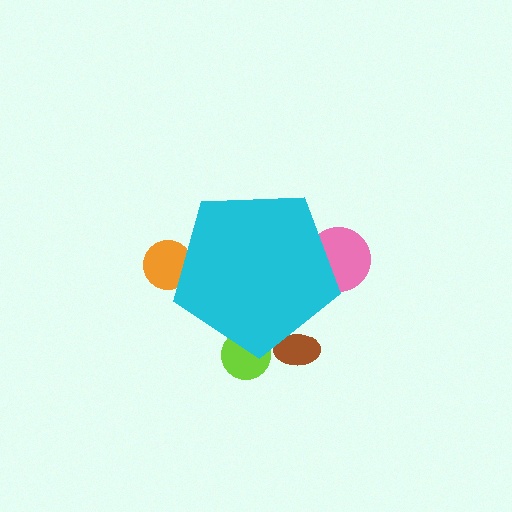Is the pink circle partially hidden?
Yes, the pink circle is partially hidden behind the cyan pentagon.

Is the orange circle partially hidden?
Yes, the orange circle is partially hidden behind the cyan pentagon.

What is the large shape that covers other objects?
A cyan pentagon.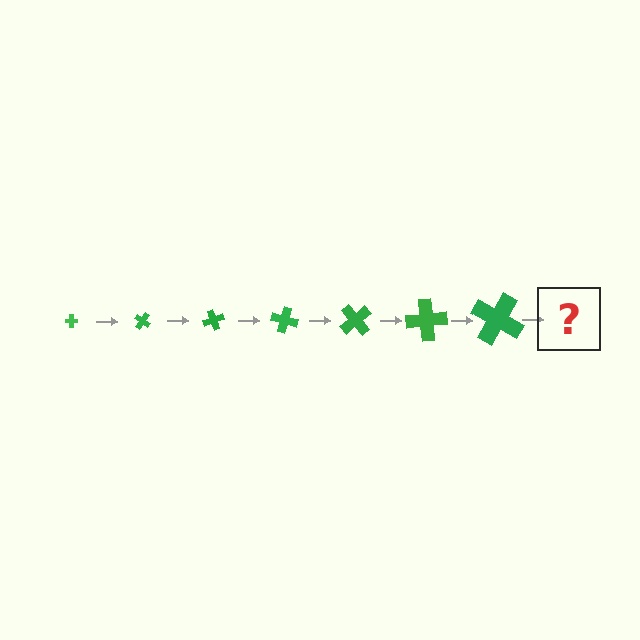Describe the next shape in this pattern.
It should be a cross, larger than the previous one and rotated 245 degrees from the start.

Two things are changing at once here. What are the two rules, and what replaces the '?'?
The two rules are that the cross grows larger each step and it rotates 35 degrees each step. The '?' should be a cross, larger than the previous one and rotated 245 degrees from the start.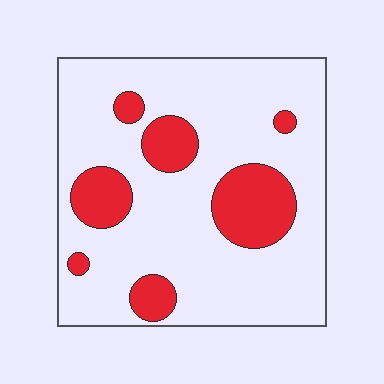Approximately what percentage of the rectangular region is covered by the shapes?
Approximately 20%.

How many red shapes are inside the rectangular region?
7.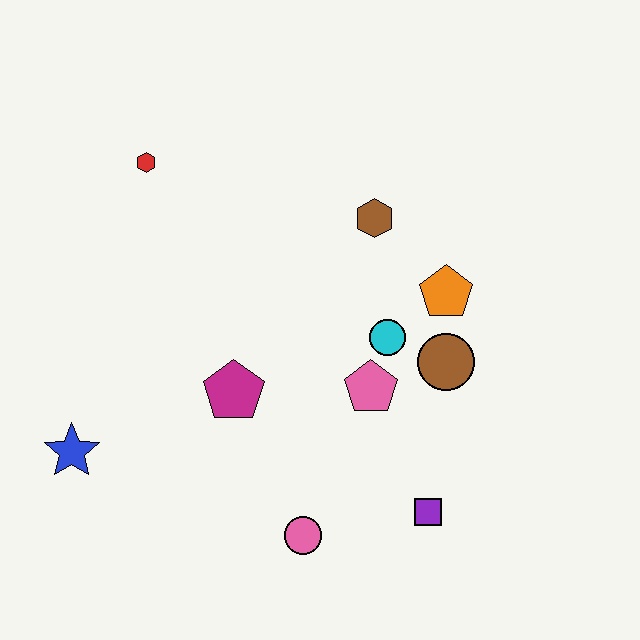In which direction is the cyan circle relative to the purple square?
The cyan circle is above the purple square.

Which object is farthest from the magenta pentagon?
The red hexagon is farthest from the magenta pentagon.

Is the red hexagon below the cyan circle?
No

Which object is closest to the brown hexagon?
The orange pentagon is closest to the brown hexagon.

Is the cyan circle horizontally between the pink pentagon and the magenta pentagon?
No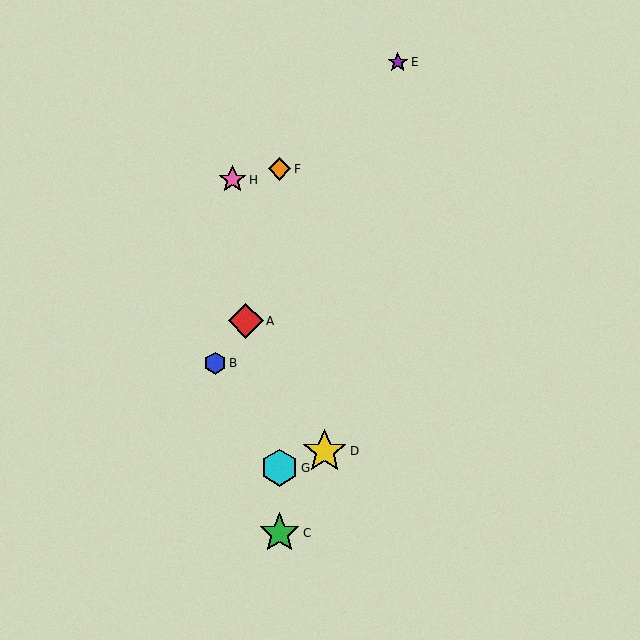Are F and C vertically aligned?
Yes, both are at x≈280.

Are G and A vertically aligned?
No, G is at x≈280 and A is at x≈246.